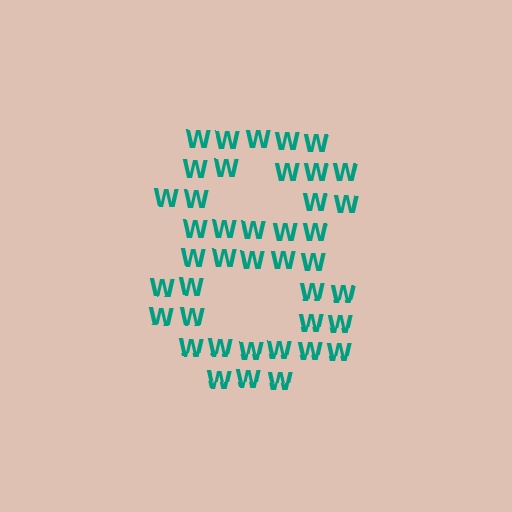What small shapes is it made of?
It is made of small letter W's.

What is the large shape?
The large shape is the digit 8.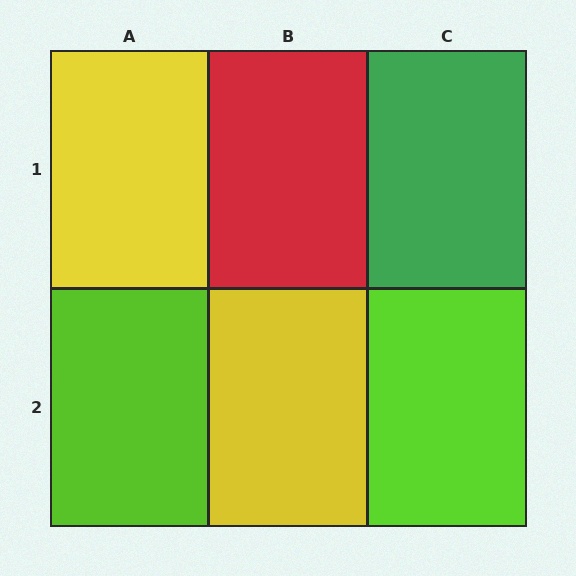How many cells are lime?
2 cells are lime.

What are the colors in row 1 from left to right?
Yellow, red, green.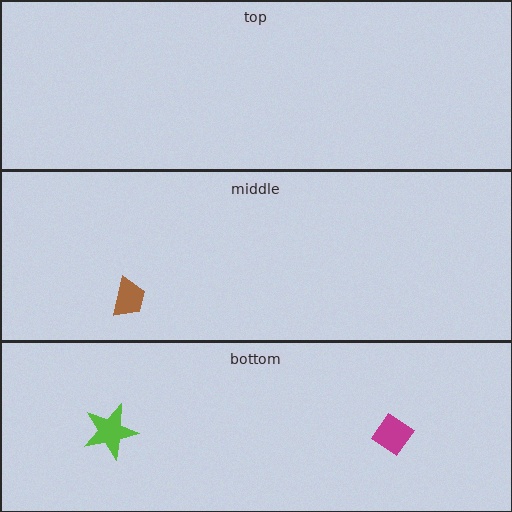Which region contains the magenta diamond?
The bottom region.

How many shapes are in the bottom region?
2.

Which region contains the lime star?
The bottom region.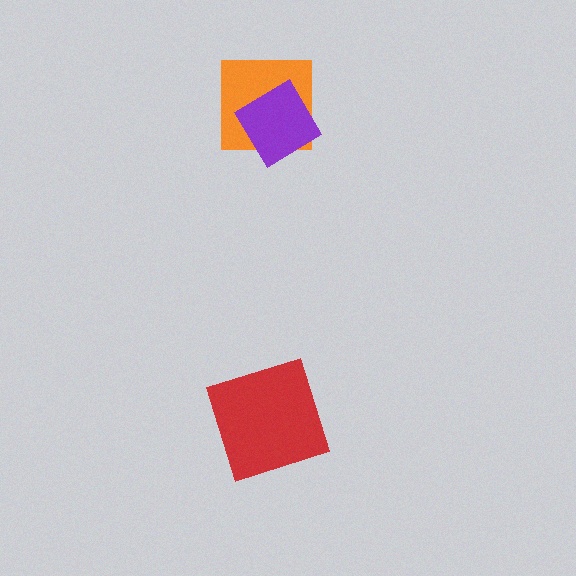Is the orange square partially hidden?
Yes, it is partially covered by another shape.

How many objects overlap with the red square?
0 objects overlap with the red square.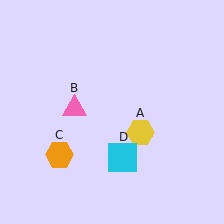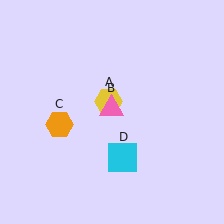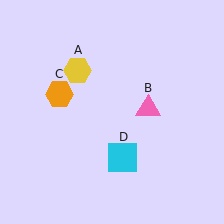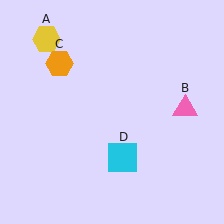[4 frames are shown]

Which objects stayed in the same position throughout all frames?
Cyan square (object D) remained stationary.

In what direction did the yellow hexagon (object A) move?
The yellow hexagon (object A) moved up and to the left.